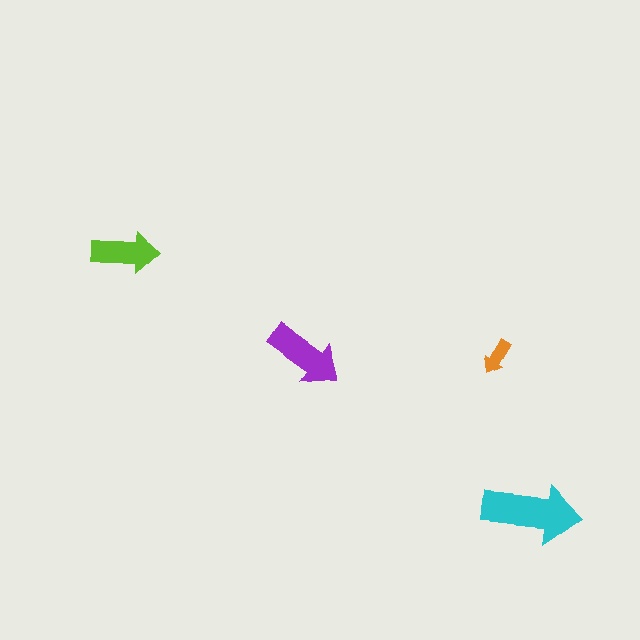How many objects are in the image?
There are 4 objects in the image.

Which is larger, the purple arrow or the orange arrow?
The purple one.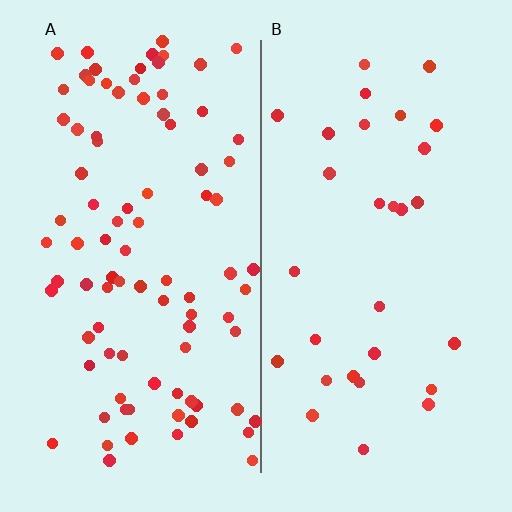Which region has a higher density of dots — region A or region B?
A (the left).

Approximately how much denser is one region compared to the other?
Approximately 2.9× — region A over region B.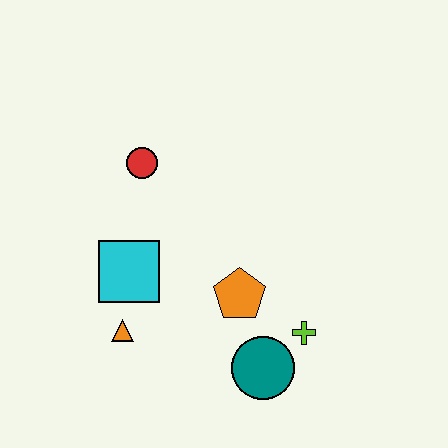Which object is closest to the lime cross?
The teal circle is closest to the lime cross.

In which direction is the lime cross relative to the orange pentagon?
The lime cross is to the right of the orange pentagon.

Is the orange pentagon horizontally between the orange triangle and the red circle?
No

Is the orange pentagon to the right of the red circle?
Yes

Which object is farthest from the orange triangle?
The lime cross is farthest from the orange triangle.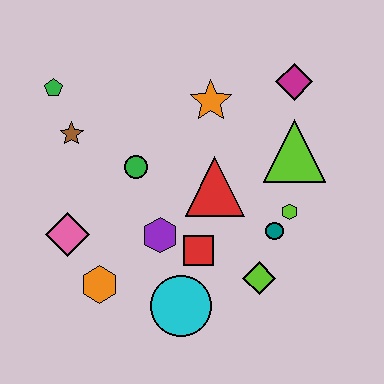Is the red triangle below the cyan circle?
No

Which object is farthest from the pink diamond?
The magenta diamond is farthest from the pink diamond.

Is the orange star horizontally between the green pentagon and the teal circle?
Yes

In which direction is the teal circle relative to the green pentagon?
The teal circle is to the right of the green pentagon.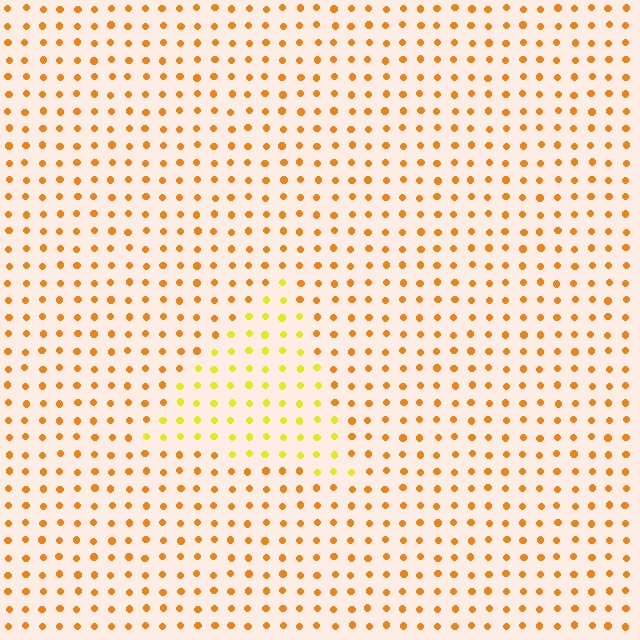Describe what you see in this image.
The image is filled with small orange elements in a uniform arrangement. A triangle-shaped region is visible where the elements are tinted to a slightly different hue, forming a subtle color boundary.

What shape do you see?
I see a triangle.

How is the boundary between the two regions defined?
The boundary is defined purely by a slight shift in hue (about 31 degrees). Spacing, size, and orientation are identical on both sides.